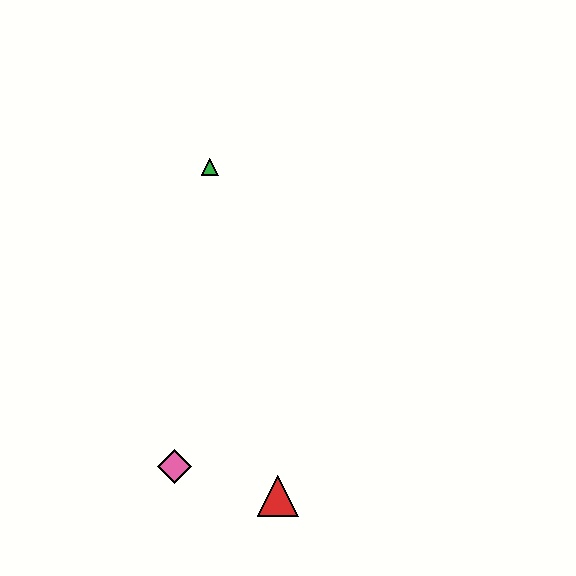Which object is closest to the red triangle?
The pink diamond is closest to the red triangle.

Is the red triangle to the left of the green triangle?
No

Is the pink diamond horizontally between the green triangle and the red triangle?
No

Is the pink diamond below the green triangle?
Yes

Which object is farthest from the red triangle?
The green triangle is farthest from the red triangle.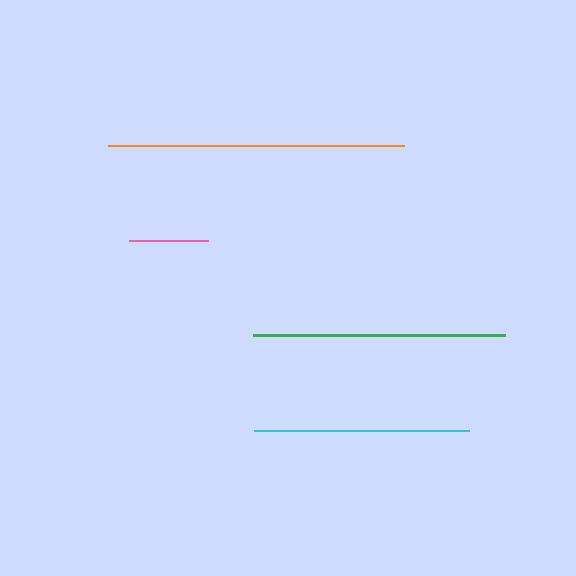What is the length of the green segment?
The green segment is approximately 253 pixels long.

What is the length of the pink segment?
The pink segment is approximately 79 pixels long.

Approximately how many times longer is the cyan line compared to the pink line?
The cyan line is approximately 2.7 times the length of the pink line.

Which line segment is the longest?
The orange line is the longest at approximately 296 pixels.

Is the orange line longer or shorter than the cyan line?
The orange line is longer than the cyan line.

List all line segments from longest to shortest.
From longest to shortest: orange, green, cyan, pink.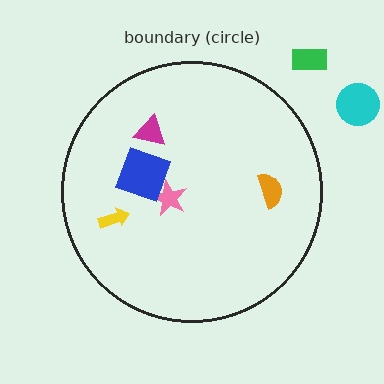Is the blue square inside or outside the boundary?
Inside.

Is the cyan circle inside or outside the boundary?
Outside.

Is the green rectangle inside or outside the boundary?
Outside.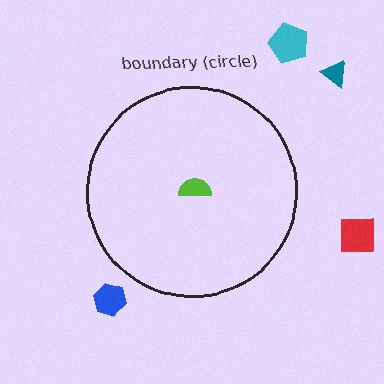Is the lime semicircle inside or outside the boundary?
Inside.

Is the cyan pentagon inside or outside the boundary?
Outside.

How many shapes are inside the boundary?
1 inside, 4 outside.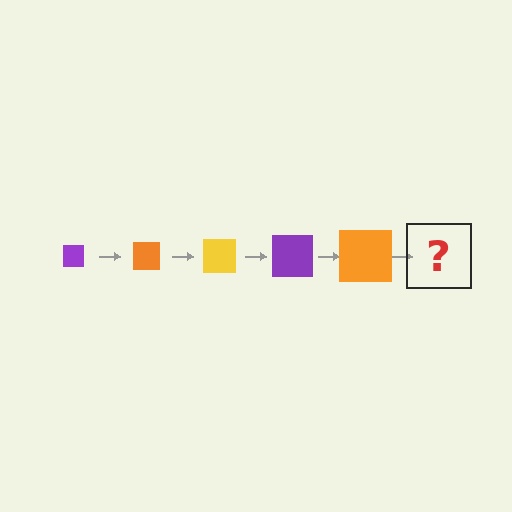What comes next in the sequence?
The next element should be a yellow square, larger than the previous one.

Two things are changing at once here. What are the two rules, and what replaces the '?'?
The two rules are that the square grows larger each step and the color cycles through purple, orange, and yellow. The '?' should be a yellow square, larger than the previous one.